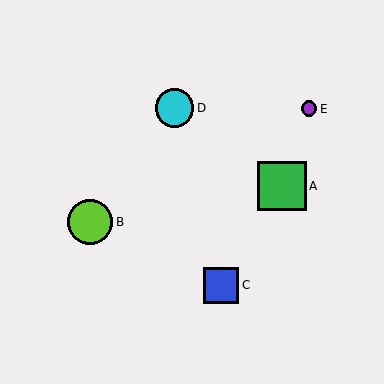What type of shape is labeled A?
Shape A is a green square.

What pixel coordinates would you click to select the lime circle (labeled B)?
Click at (90, 222) to select the lime circle B.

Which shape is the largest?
The green square (labeled A) is the largest.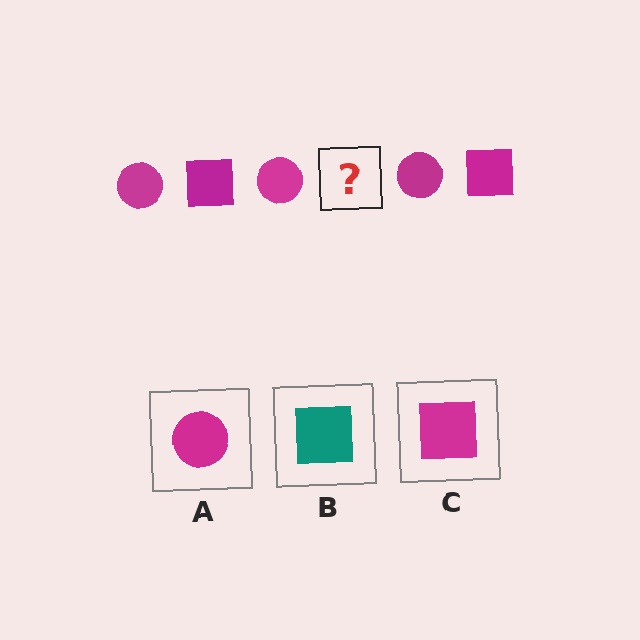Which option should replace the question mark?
Option C.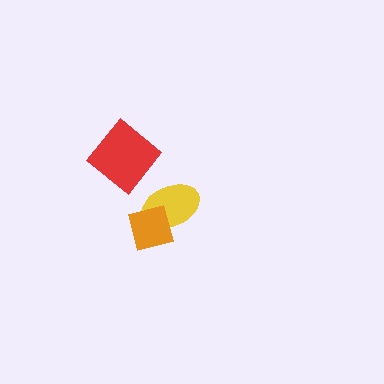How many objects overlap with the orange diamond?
1 object overlaps with the orange diamond.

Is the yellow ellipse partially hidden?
Yes, it is partially covered by another shape.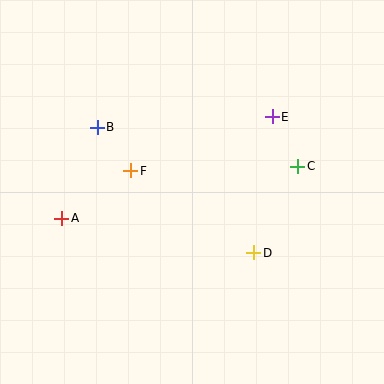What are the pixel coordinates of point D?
Point D is at (254, 253).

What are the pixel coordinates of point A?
Point A is at (62, 218).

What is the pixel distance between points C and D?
The distance between C and D is 97 pixels.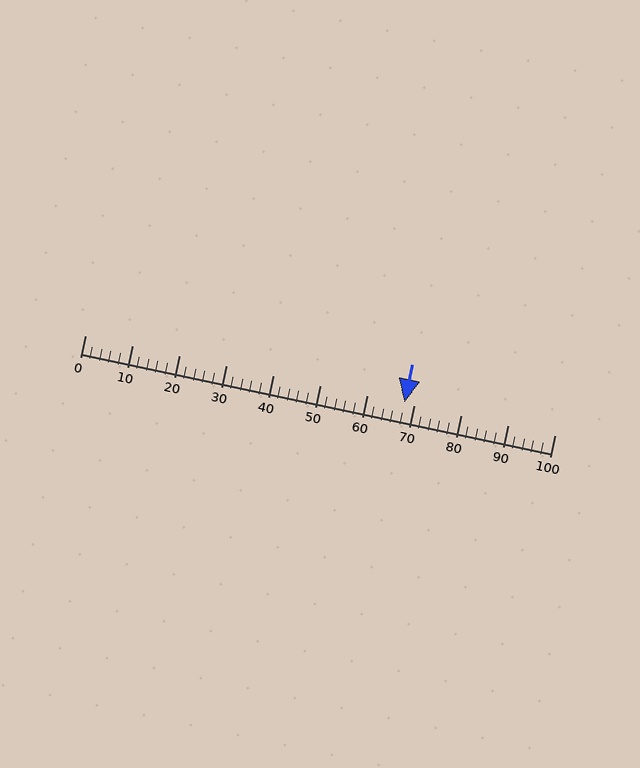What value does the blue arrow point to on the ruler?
The blue arrow points to approximately 68.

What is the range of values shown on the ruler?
The ruler shows values from 0 to 100.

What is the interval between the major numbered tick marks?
The major tick marks are spaced 10 units apart.